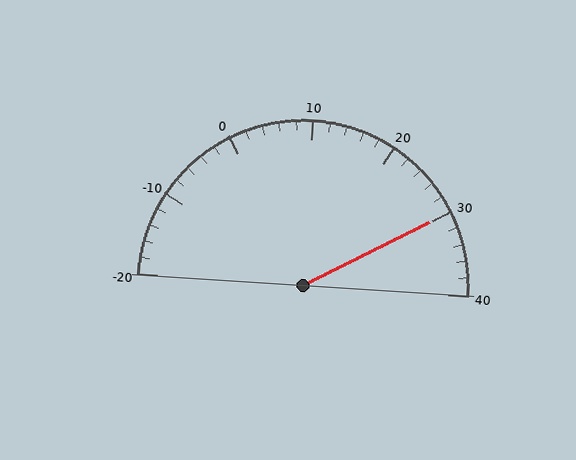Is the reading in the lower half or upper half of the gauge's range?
The reading is in the upper half of the range (-20 to 40).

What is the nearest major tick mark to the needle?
The nearest major tick mark is 30.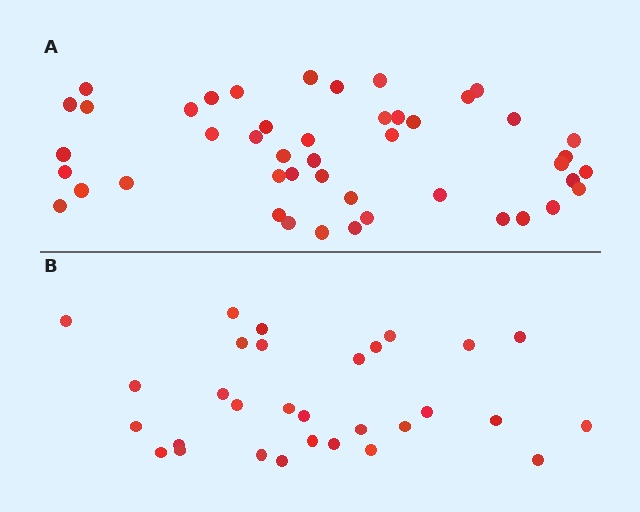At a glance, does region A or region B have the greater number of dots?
Region A (the top region) has more dots.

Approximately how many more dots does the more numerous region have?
Region A has approximately 15 more dots than region B.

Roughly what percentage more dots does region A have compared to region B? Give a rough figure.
About 55% more.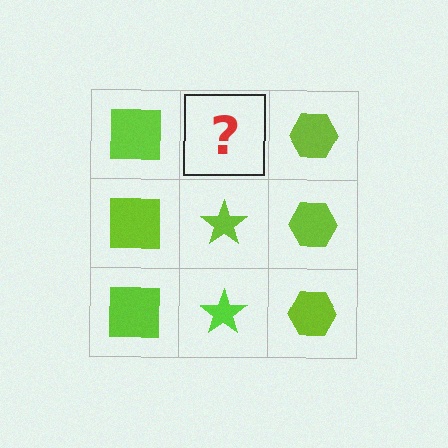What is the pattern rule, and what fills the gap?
The rule is that each column has a consistent shape. The gap should be filled with a lime star.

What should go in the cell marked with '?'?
The missing cell should contain a lime star.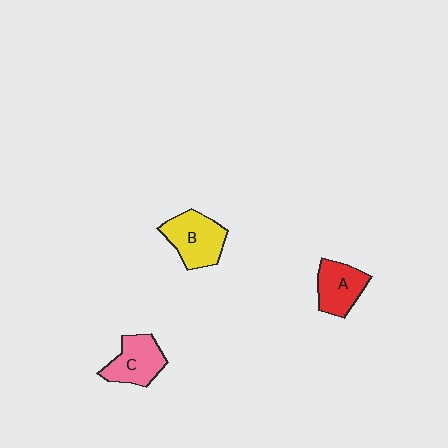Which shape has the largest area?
Shape B (yellow).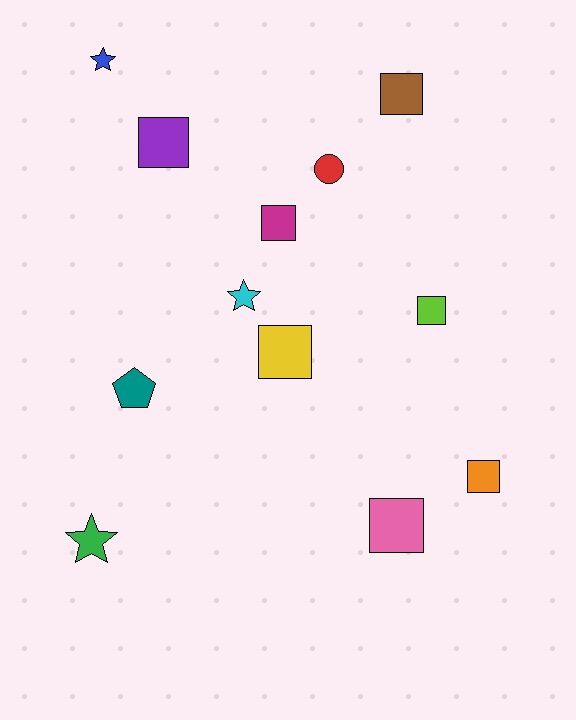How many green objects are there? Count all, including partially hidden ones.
There is 1 green object.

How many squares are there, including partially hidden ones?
There are 7 squares.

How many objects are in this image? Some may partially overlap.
There are 12 objects.